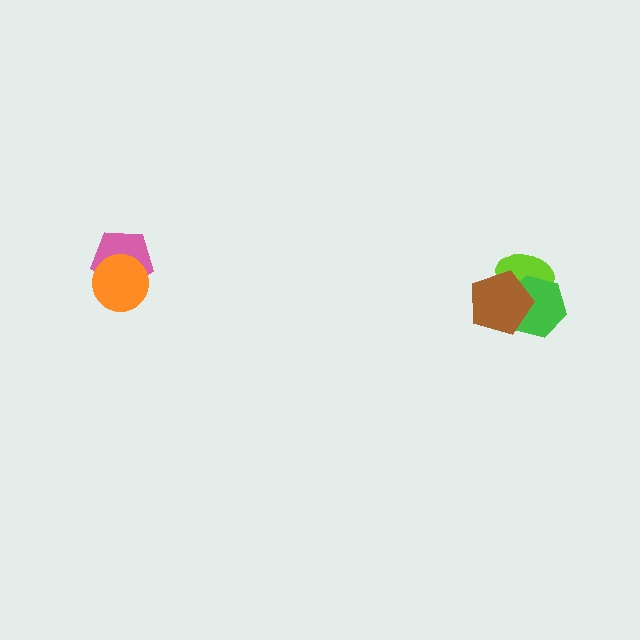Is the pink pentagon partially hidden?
Yes, it is partially covered by another shape.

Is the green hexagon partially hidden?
Yes, it is partially covered by another shape.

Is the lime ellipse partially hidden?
Yes, it is partially covered by another shape.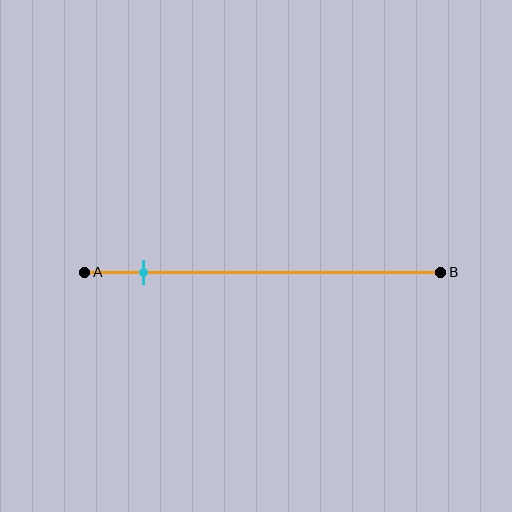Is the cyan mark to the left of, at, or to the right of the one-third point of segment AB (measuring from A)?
The cyan mark is to the left of the one-third point of segment AB.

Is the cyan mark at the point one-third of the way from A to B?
No, the mark is at about 15% from A, not at the 33% one-third point.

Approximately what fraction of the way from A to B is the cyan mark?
The cyan mark is approximately 15% of the way from A to B.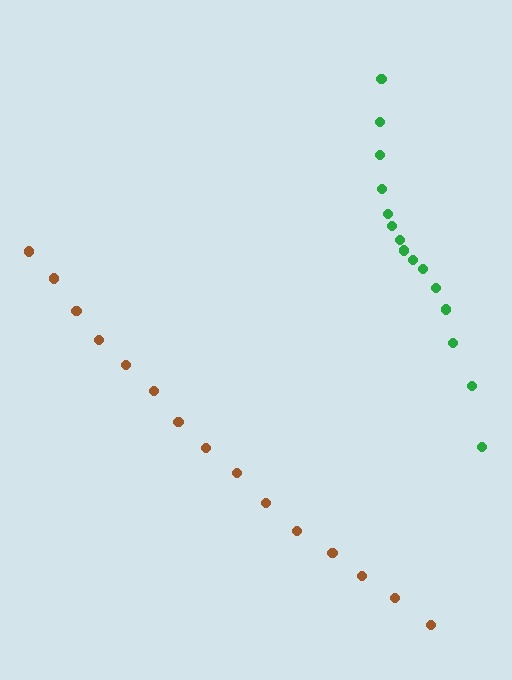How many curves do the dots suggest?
There are 2 distinct paths.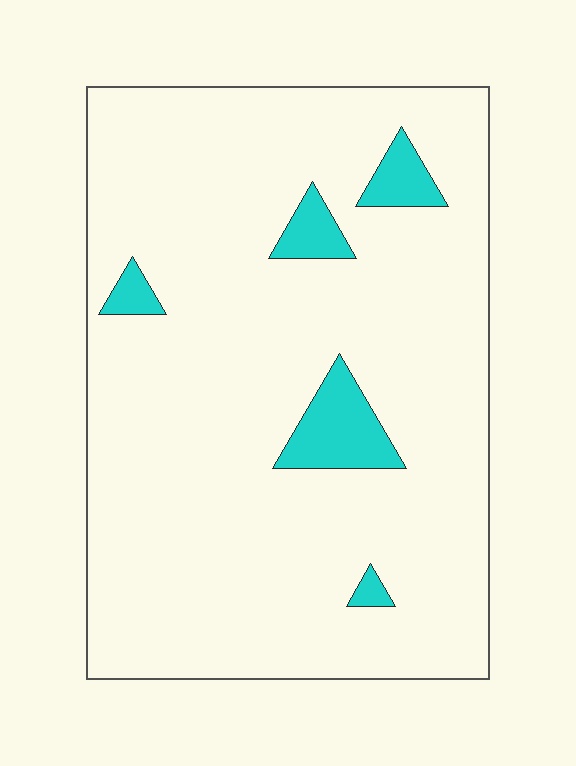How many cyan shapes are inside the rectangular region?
5.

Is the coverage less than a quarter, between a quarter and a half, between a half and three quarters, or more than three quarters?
Less than a quarter.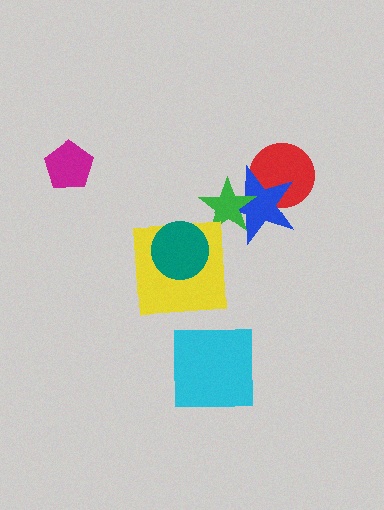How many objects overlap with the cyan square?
0 objects overlap with the cyan square.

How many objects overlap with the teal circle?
1 object overlaps with the teal circle.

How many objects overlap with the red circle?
1 object overlaps with the red circle.